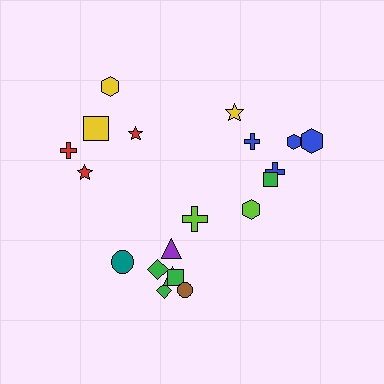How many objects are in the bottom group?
There are 8 objects.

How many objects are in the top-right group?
There are 7 objects.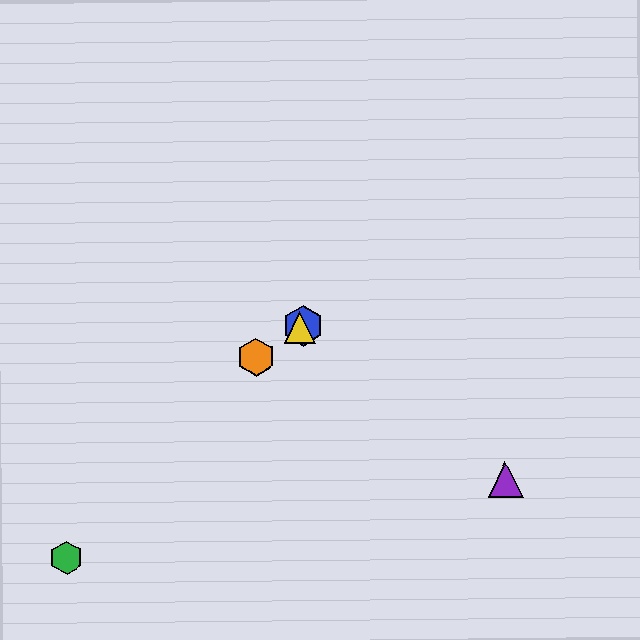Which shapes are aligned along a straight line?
The red hexagon, the blue hexagon, the yellow triangle, the orange hexagon are aligned along a straight line.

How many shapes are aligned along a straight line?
4 shapes (the red hexagon, the blue hexagon, the yellow triangle, the orange hexagon) are aligned along a straight line.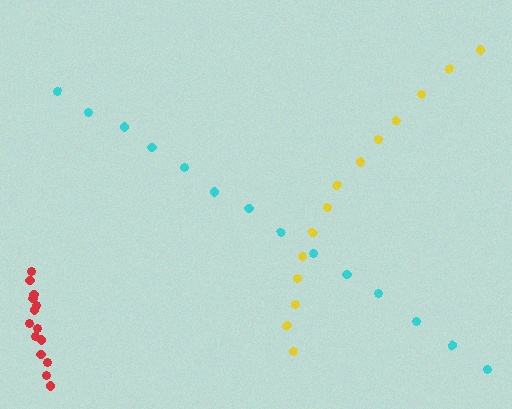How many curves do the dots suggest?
There are 3 distinct paths.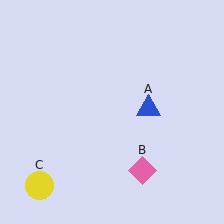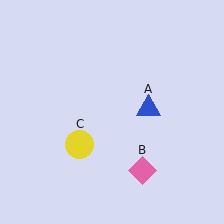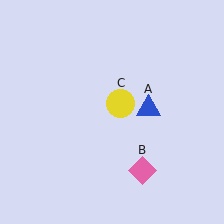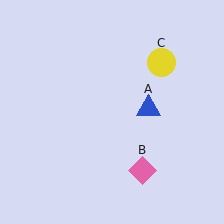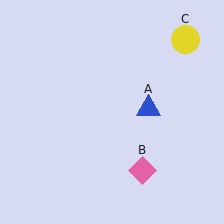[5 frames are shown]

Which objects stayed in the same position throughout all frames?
Blue triangle (object A) and pink diamond (object B) remained stationary.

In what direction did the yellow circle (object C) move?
The yellow circle (object C) moved up and to the right.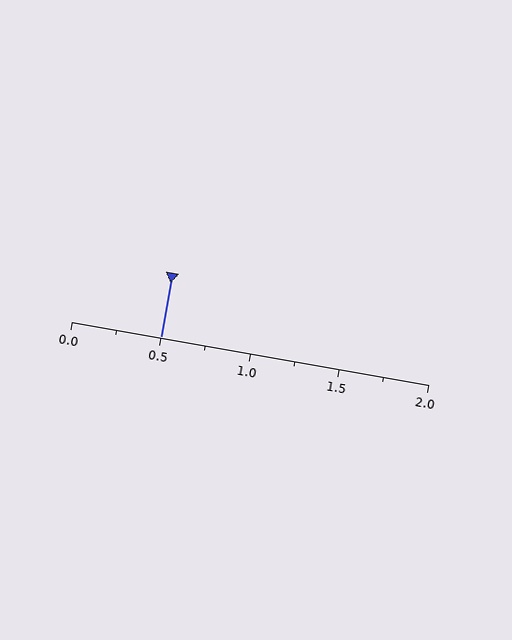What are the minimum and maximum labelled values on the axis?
The axis runs from 0.0 to 2.0.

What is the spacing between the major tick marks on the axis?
The major ticks are spaced 0.5 apart.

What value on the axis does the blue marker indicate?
The marker indicates approximately 0.5.